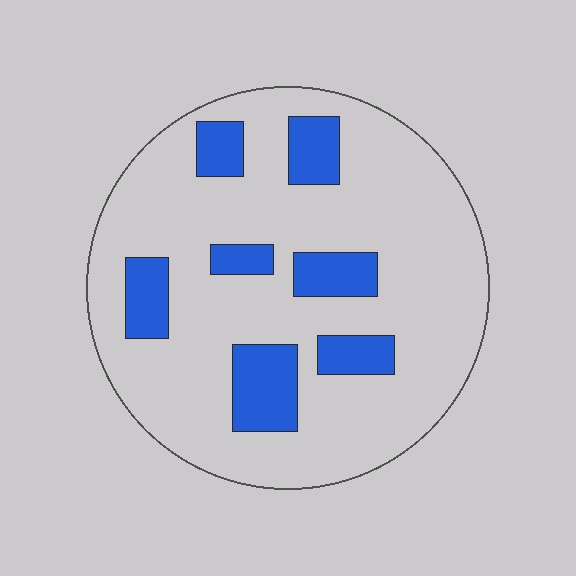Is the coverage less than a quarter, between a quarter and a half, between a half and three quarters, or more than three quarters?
Less than a quarter.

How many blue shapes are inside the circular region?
7.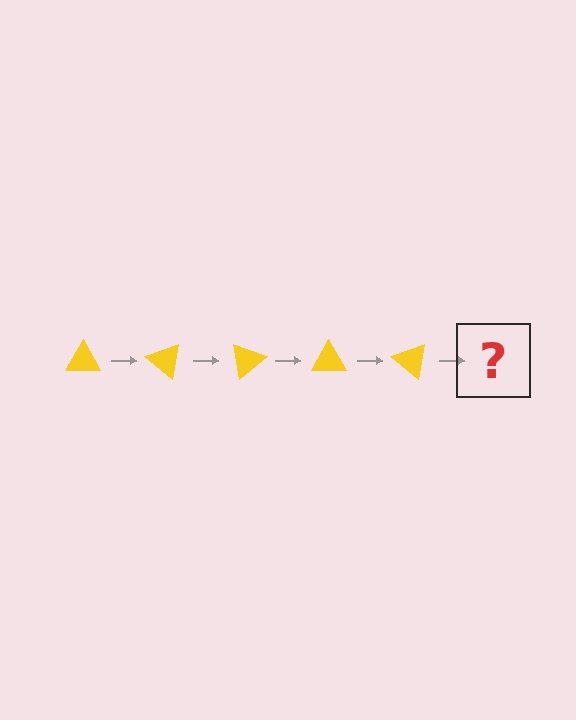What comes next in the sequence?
The next element should be a yellow triangle rotated 200 degrees.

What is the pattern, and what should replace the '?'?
The pattern is that the triangle rotates 40 degrees each step. The '?' should be a yellow triangle rotated 200 degrees.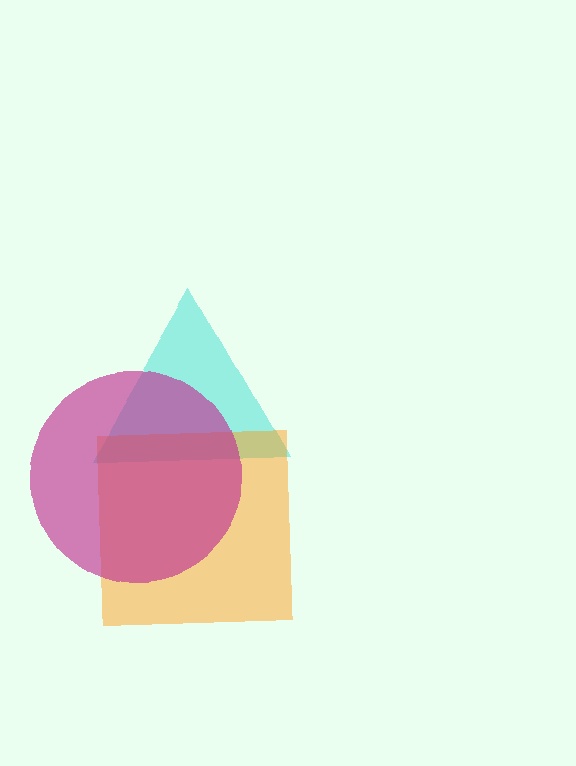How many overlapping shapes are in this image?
There are 3 overlapping shapes in the image.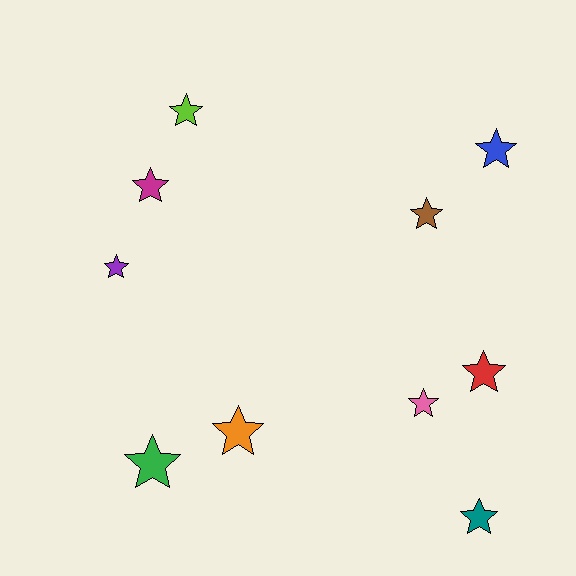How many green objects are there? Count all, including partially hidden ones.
There is 1 green object.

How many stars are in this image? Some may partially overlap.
There are 10 stars.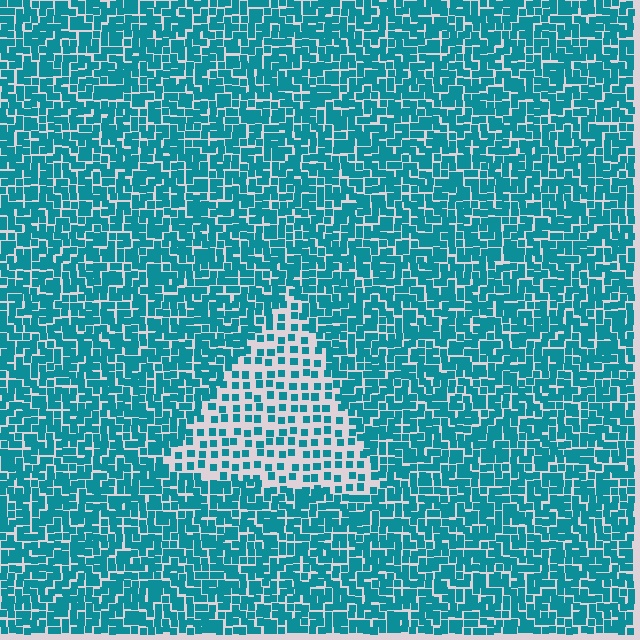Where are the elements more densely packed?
The elements are more densely packed outside the triangle boundary.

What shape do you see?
I see a triangle.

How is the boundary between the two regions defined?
The boundary is defined by a change in element density (approximately 2.2x ratio). All elements are the same color, size, and shape.